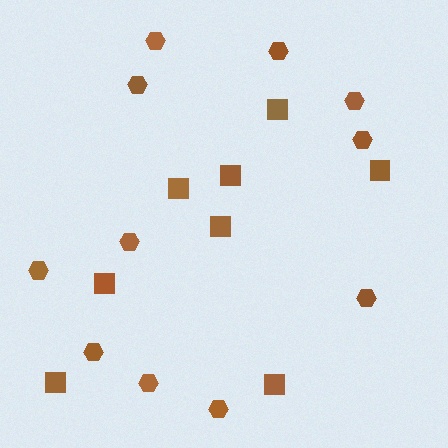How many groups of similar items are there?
There are 2 groups: one group of squares (8) and one group of hexagons (11).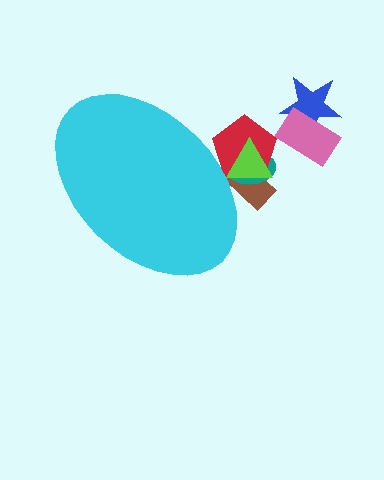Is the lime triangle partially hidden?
Yes, the lime triangle is partially hidden behind the cyan ellipse.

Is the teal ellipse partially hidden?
Yes, the teal ellipse is partially hidden behind the cyan ellipse.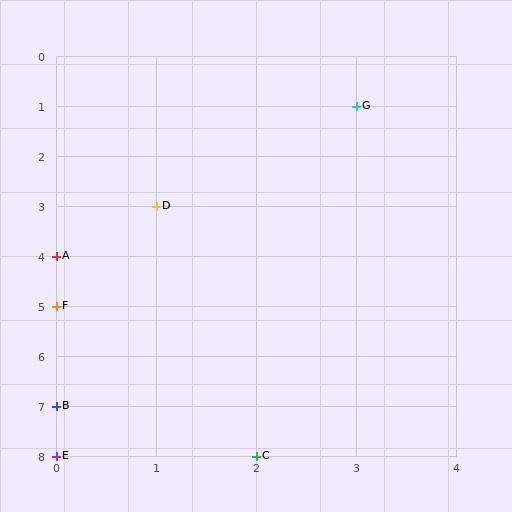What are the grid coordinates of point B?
Point B is at grid coordinates (0, 7).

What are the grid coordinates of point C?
Point C is at grid coordinates (2, 8).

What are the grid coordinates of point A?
Point A is at grid coordinates (0, 4).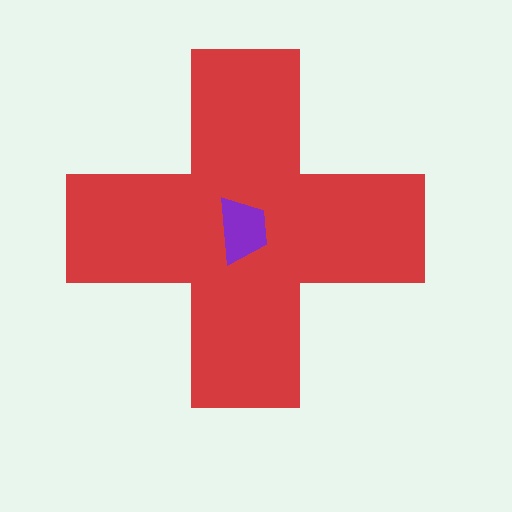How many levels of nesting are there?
2.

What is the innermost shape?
The purple trapezoid.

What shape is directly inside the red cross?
The purple trapezoid.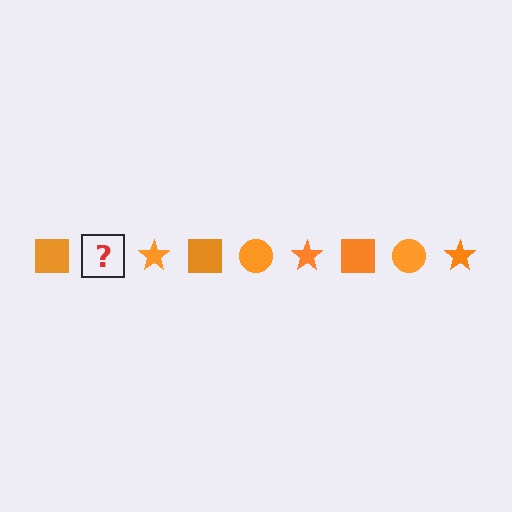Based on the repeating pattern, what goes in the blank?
The blank should be an orange circle.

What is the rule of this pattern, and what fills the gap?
The rule is that the pattern cycles through square, circle, star shapes in orange. The gap should be filled with an orange circle.